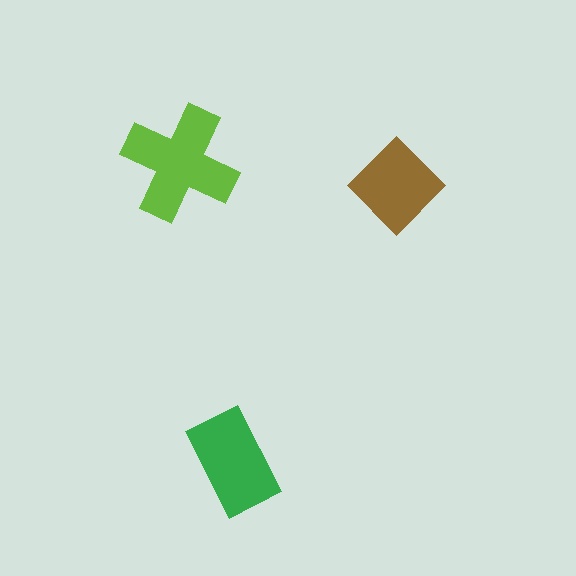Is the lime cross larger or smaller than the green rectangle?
Larger.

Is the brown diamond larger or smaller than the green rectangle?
Smaller.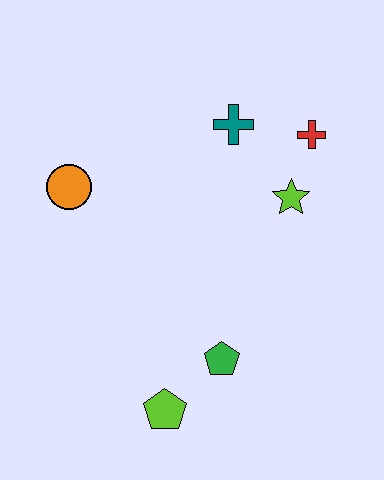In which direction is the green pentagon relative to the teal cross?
The green pentagon is below the teal cross.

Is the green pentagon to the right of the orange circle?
Yes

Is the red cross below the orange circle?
No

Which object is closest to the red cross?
The lime star is closest to the red cross.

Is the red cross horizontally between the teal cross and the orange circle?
No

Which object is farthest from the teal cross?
The lime pentagon is farthest from the teal cross.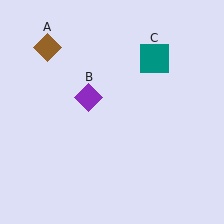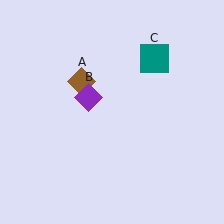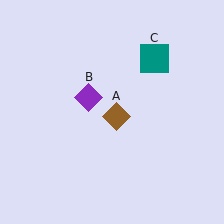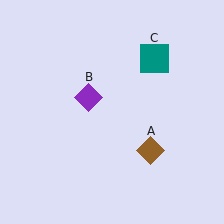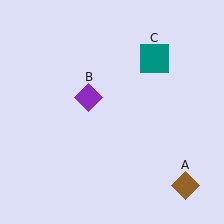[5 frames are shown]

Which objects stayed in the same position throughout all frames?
Purple diamond (object B) and teal square (object C) remained stationary.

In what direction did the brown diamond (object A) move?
The brown diamond (object A) moved down and to the right.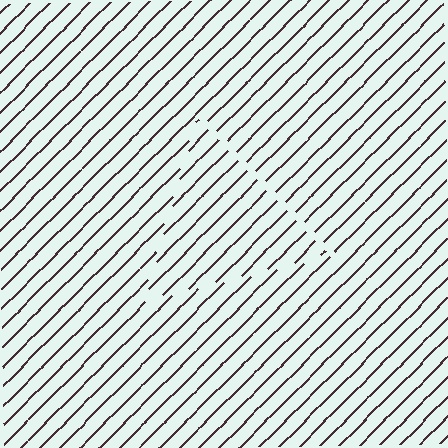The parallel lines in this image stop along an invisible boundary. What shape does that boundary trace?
An illusory triangle. The interior of the shape contains the same grating, shifted by half a period — the contour is defined by the phase discontinuity where line-ends from the inner and outer gratings abut.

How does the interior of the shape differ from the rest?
The interior of the shape contains the same grating, shifted by half a period — the contour is defined by the phase discontinuity where line-ends from the inner and outer gratings abut.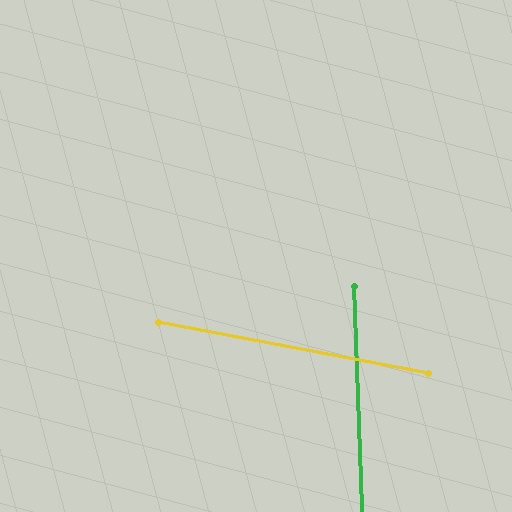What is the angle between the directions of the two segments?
Approximately 77 degrees.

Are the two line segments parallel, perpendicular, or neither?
Neither parallel nor perpendicular — they differ by about 77°.